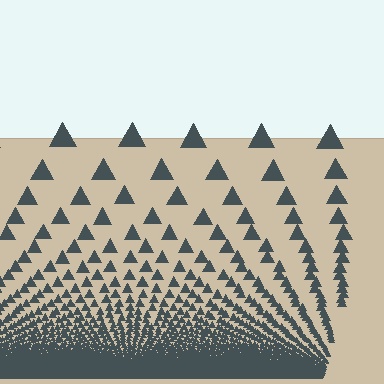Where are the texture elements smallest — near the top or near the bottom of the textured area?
Near the bottom.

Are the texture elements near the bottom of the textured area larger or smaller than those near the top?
Smaller. The gradient is inverted — elements near the bottom are smaller and denser.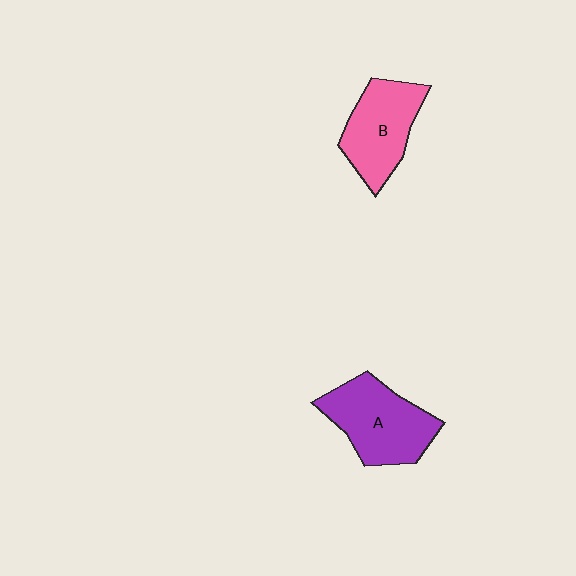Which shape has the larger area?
Shape A (purple).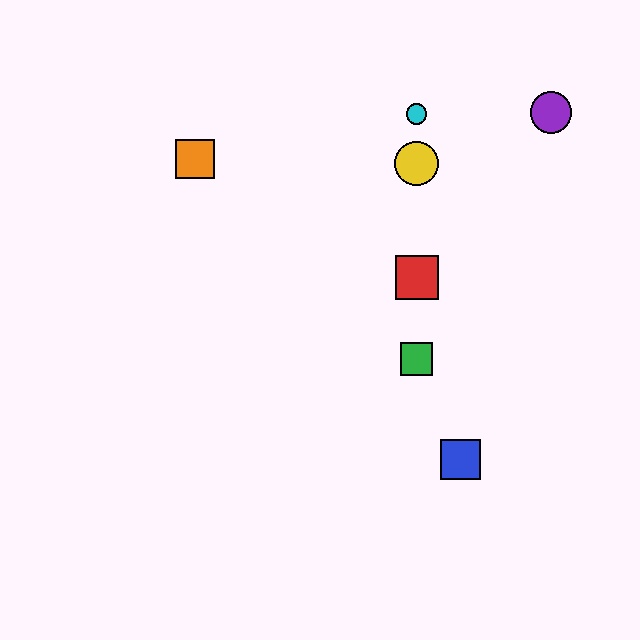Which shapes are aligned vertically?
The red square, the green square, the yellow circle, the cyan circle are aligned vertically.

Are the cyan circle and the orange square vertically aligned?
No, the cyan circle is at x≈417 and the orange square is at x≈195.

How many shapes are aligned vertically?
4 shapes (the red square, the green square, the yellow circle, the cyan circle) are aligned vertically.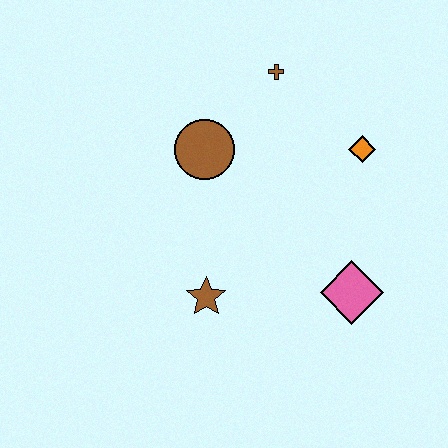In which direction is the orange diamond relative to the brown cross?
The orange diamond is to the right of the brown cross.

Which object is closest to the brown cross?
The brown circle is closest to the brown cross.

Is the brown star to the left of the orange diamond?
Yes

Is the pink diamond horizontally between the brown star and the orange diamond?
Yes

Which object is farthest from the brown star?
The brown cross is farthest from the brown star.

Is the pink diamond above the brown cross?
No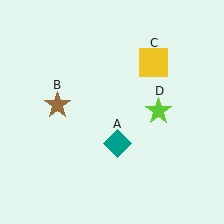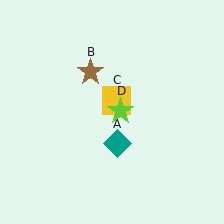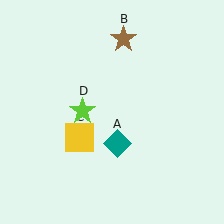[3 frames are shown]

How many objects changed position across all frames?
3 objects changed position: brown star (object B), yellow square (object C), lime star (object D).